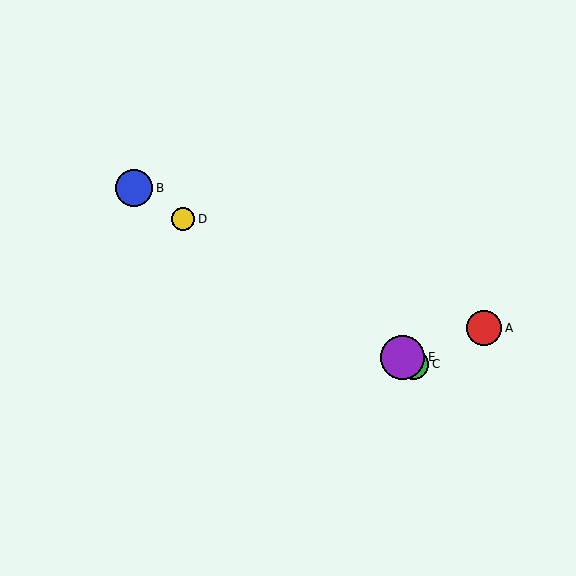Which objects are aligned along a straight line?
Objects B, C, D, E are aligned along a straight line.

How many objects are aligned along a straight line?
4 objects (B, C, D, E) are aligned along a straight line.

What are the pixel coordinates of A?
Object A is at (484, 328).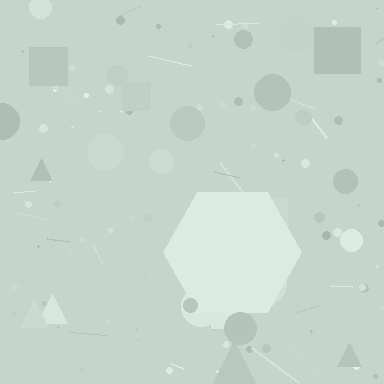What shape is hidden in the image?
A hexagon is hidden in the image.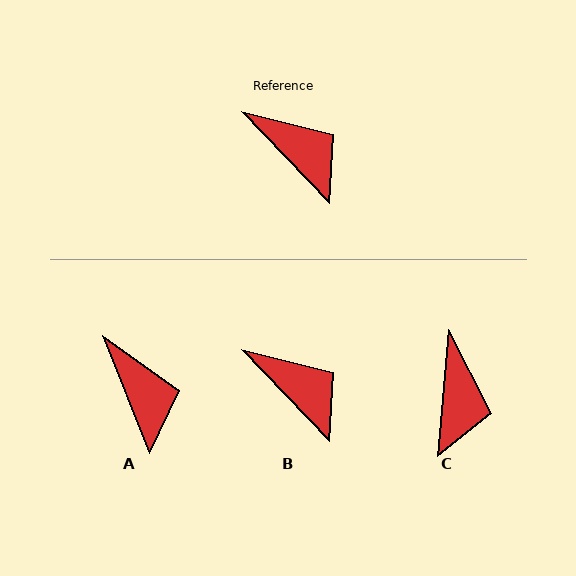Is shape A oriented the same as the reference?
No, it is off by about 22 degrees.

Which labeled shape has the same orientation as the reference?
B.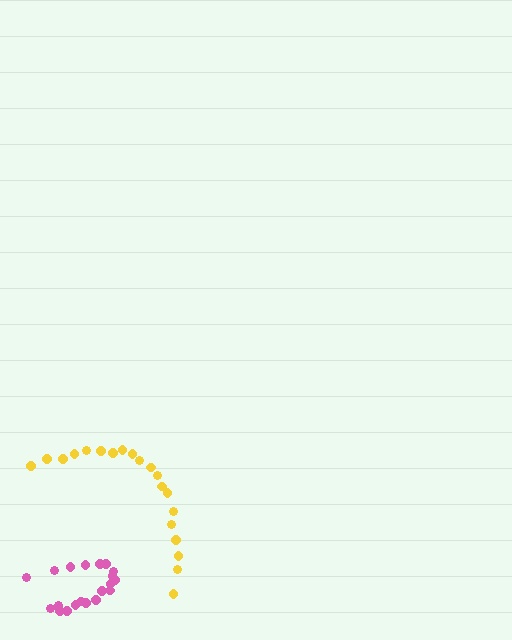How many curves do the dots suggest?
There are 2 distinct paths.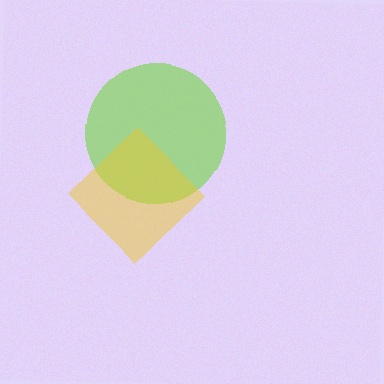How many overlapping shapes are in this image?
There are 2 overlapping shapes in the image.